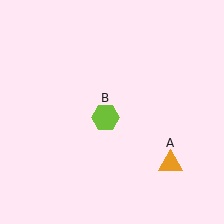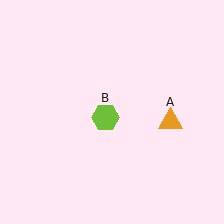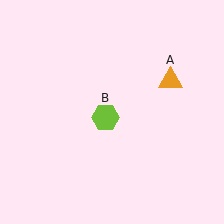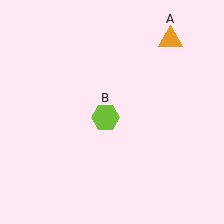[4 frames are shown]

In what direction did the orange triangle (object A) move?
The orange triangle (object A) moved up.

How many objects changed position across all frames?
1 object changed position: orange triangle (object A).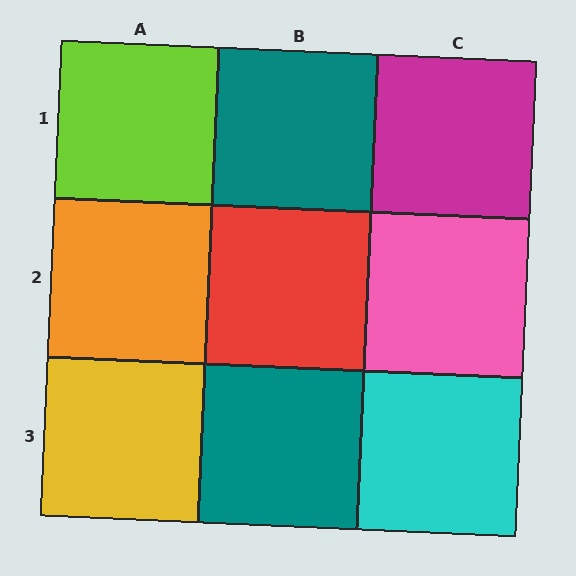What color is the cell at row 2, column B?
Red.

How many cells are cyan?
1 cell is cyan.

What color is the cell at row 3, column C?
Cyan.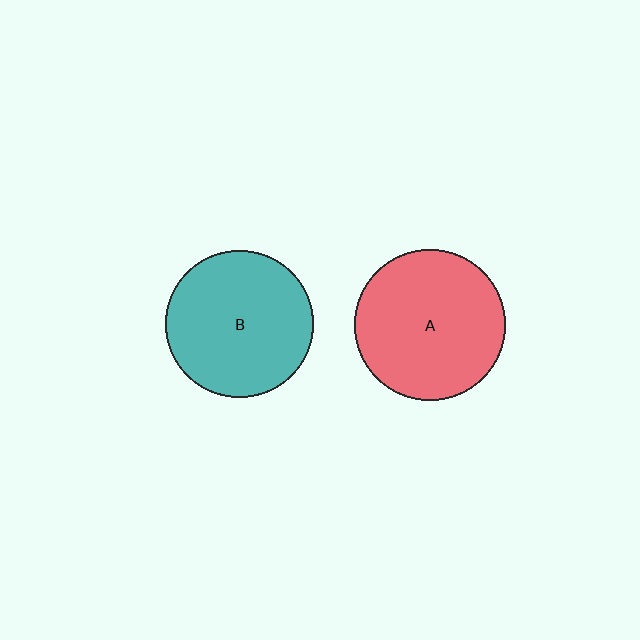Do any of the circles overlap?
No, none of the circles overlap.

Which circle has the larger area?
Circle A (red).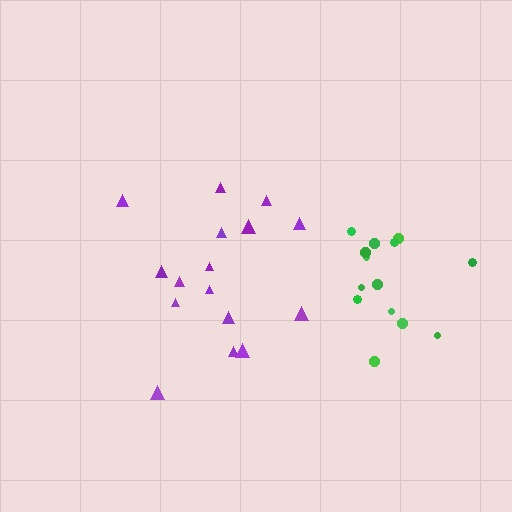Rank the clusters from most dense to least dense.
green, purple.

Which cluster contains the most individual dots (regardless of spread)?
Purple (16).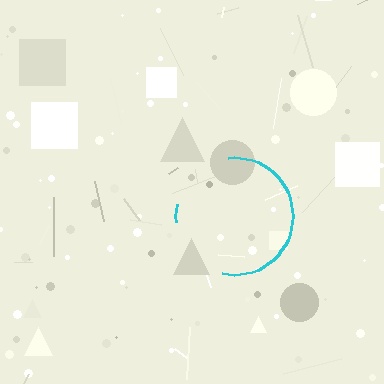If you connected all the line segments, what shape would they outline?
They would outline a circle.